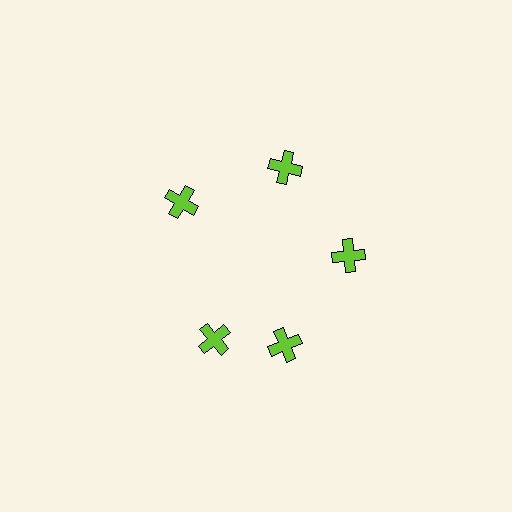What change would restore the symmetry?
The symmetry would be restored by rotating it back into even spacing with its neighbors so that all 5 crosses sit at equal angles and equal distance from the center.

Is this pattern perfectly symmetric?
No. The 5 lime crosses are arranged in a ring, but one element near the 8 o'clock position is rotated out of alignment along the ring, breaking the 5-fold rotational symmetry.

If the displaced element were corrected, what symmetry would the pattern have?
It would have 5-fold rotational symmetry — the pattern would map onto itself every 72 degrees.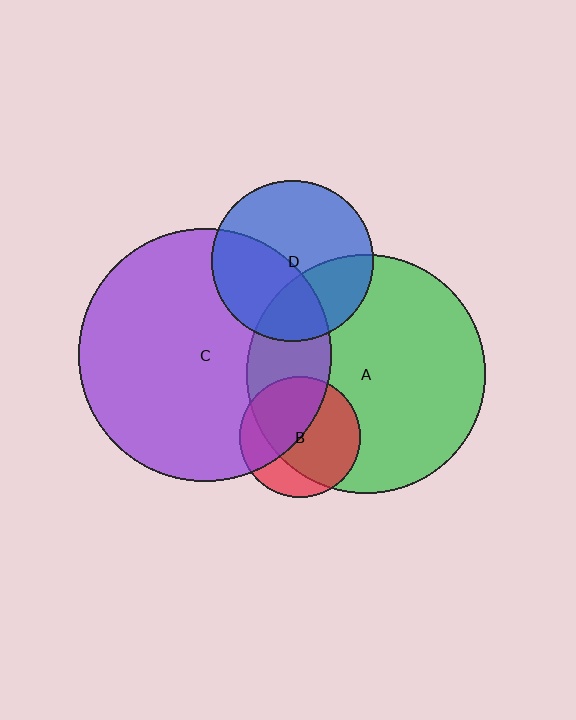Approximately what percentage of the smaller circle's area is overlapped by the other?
Approximately 30%.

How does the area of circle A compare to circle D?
Approximately 2.2 times.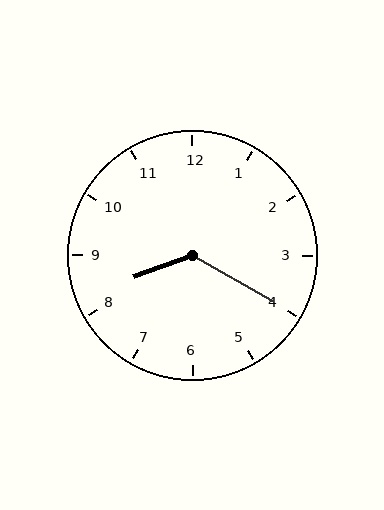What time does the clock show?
8:20.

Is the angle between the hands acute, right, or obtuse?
It is obtuse.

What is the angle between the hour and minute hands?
Approximately 130 degrees.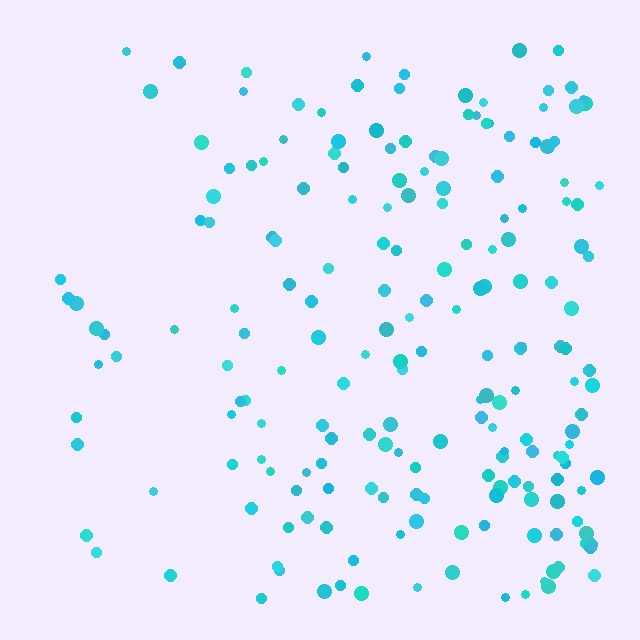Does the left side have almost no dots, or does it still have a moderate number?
Still a moderate number, just noticeably fewer than the right.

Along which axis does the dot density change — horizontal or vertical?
Horizontal.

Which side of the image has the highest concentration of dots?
The right.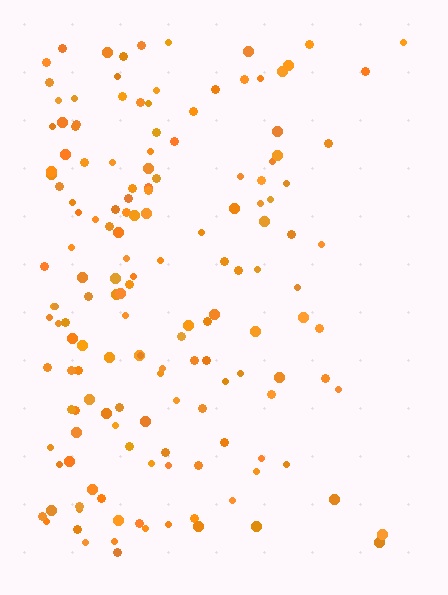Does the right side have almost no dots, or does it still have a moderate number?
Still a moderate number, just noticeably fewer than the left.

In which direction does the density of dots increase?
From right to left, with the left side densest.